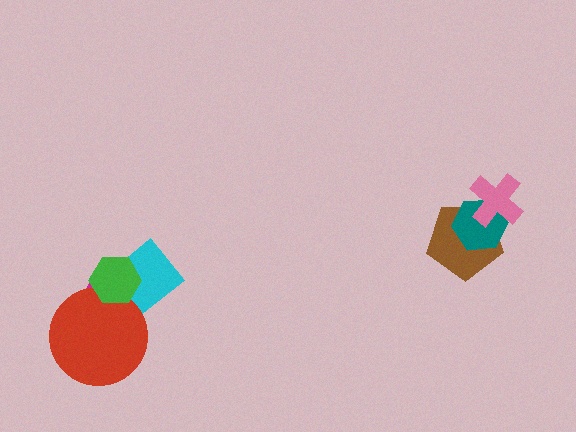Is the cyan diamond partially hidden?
Yes, it is partially covered by another shape.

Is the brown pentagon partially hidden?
Yes, it is partially covered by another shape.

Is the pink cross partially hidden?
No, no other shape covers it.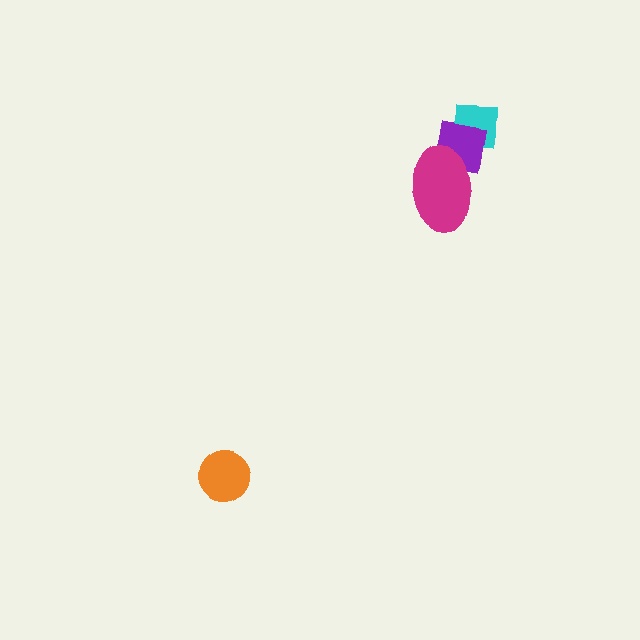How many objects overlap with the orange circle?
0 objects overlap with the orange circle.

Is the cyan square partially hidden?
Yes, it is partially covered by another shape.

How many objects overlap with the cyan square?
1 object overlaps with the cyan square.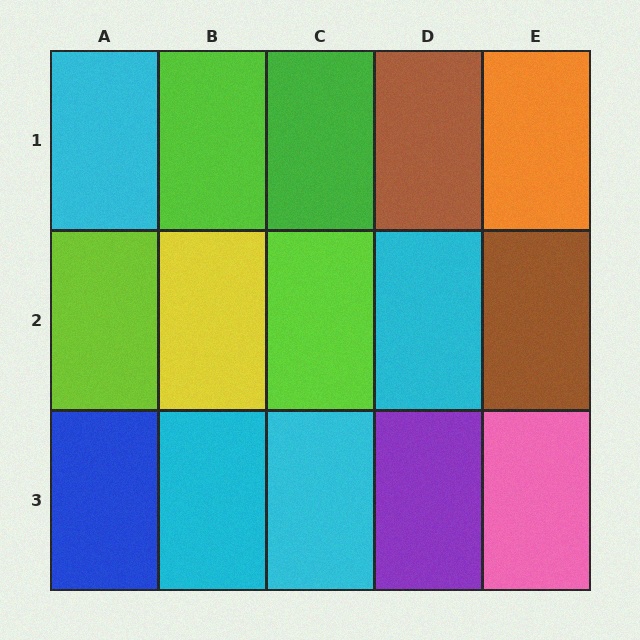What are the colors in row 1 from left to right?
Cyan, lime, green, brown, orange.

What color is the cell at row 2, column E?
Brown.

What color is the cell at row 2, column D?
Cyan.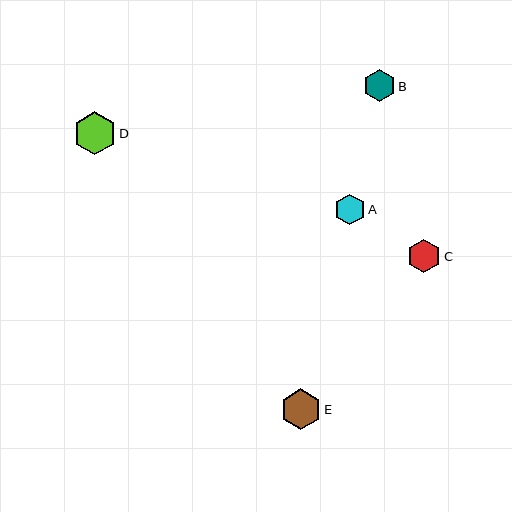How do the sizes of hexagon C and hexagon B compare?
Hexagon C and hexagon B are approximately the same size.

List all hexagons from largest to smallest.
From largest to smallest: D, E, C, B, A.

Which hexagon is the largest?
Hexagon D is the largest with a size of approximately 43 pixels.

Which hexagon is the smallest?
Hexagon A is the smallest with a size of approximately 31 pixels.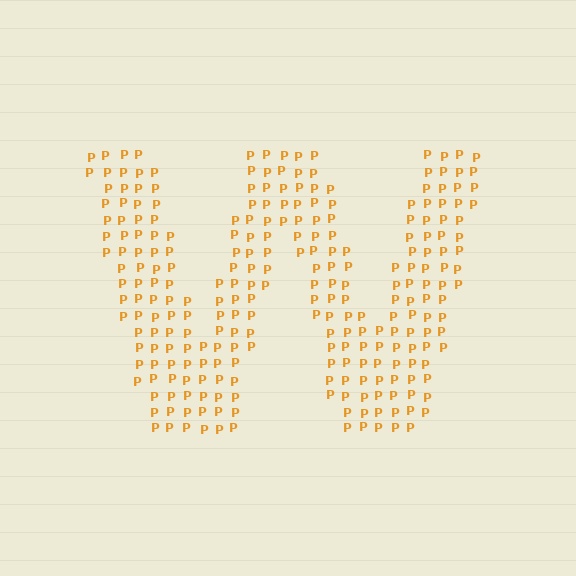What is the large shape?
The large shape is the letter W.